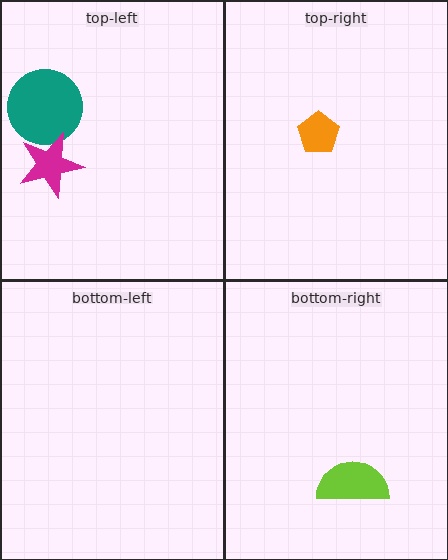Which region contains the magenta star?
The top-left region.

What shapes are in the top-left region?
The teal circle, the magenta star.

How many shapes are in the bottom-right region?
1.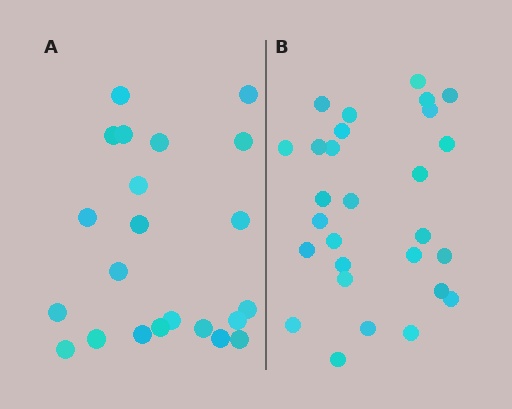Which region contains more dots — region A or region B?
Region B (the right region) has more dots.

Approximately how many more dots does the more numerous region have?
Region B has about 6 more dots than region A.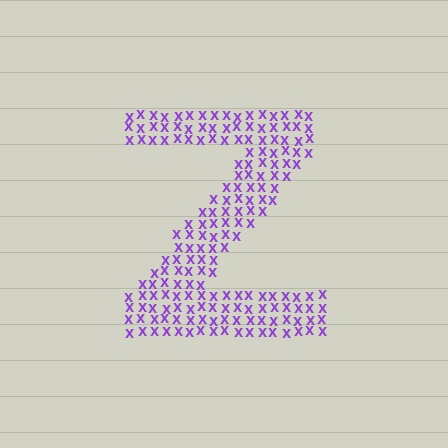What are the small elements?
The small elements are letter X's.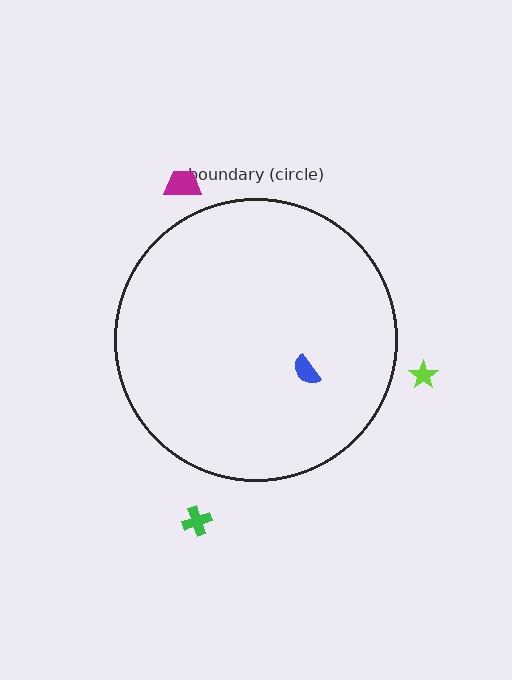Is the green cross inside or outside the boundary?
Outside.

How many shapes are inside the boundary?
1 inside, 3 outside.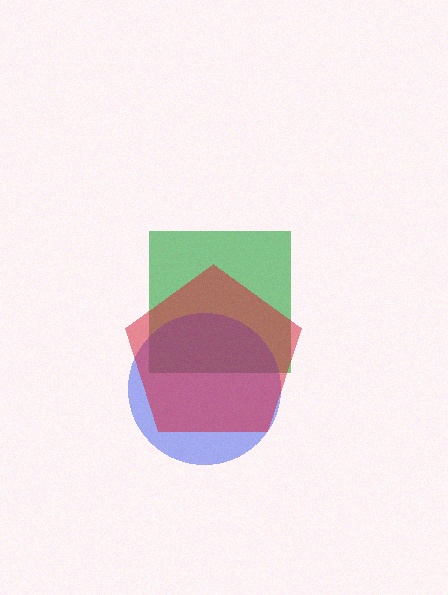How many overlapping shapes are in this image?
There are 3 overlapping shapes in the image.